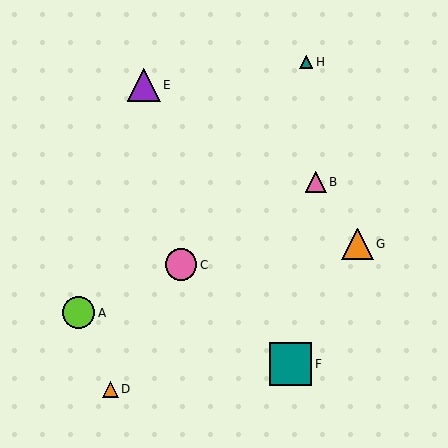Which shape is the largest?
The teal square (labeled F) is the largest.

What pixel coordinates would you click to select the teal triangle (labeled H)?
Click at (306, 62) to select the teal triangle H.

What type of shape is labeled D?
Shape D is an orange triangle.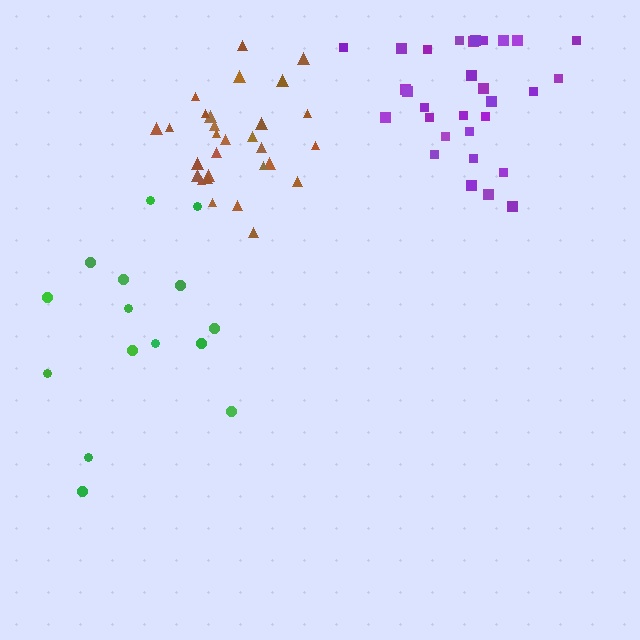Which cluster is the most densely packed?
Purple.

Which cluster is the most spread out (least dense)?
Green.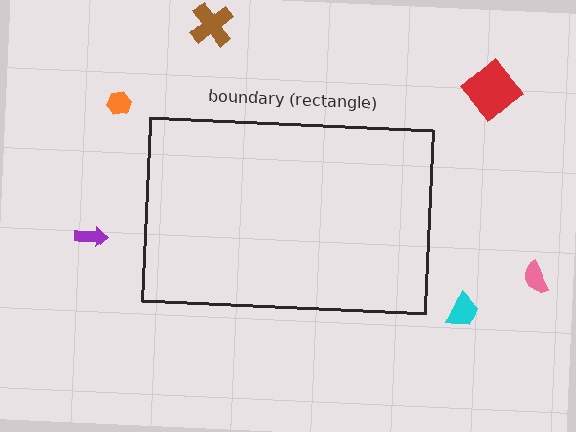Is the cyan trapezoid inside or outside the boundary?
Outside.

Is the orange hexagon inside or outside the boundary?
Outside.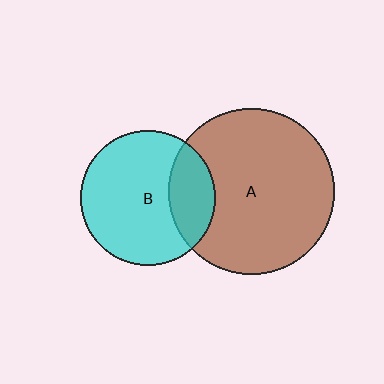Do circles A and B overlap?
Yes.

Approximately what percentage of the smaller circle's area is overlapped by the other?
Approximately 25%.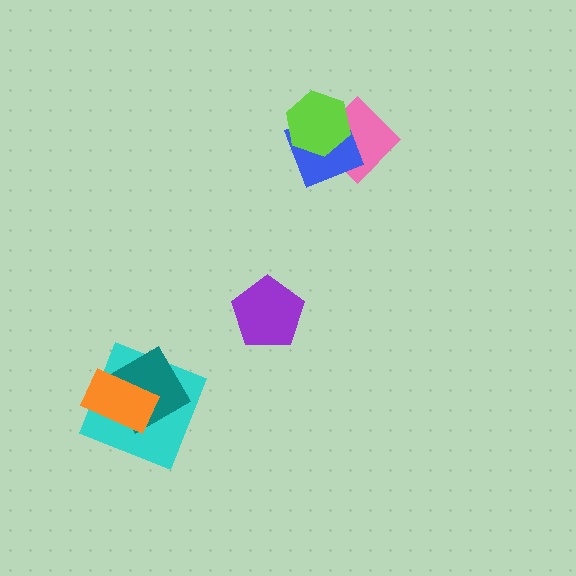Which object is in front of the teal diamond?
The orange rectangle is in front of the teal diamond.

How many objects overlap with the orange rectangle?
2 objects overlap with the orange rectangle.